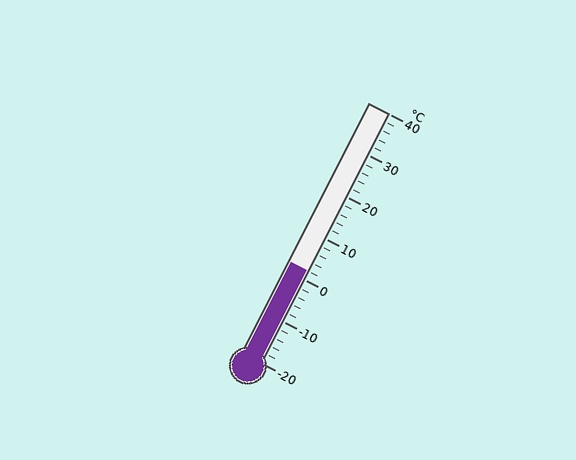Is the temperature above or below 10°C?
The temperature is below 10°C.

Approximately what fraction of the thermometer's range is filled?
The thermometer is filled to approximately 35% of its range.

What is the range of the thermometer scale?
The thermometer scale ranges from -20°C to 40°C.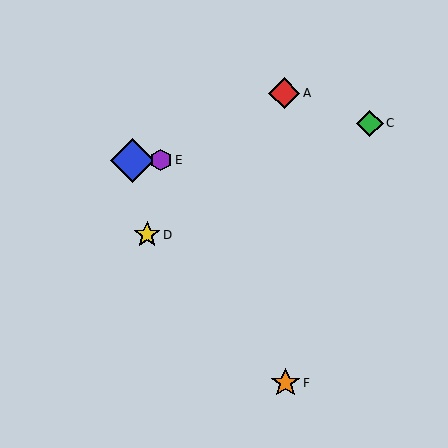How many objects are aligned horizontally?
2 objects (B, E) are aligned horizontally.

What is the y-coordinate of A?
Object A is at y≈93.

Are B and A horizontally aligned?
No, B is at y≈160 and A is at y≈93.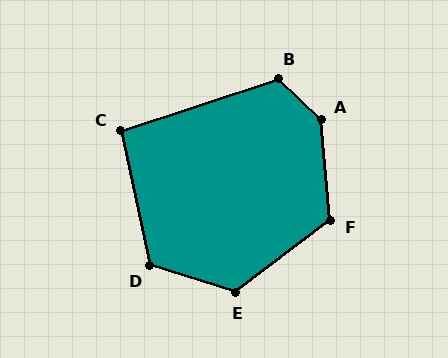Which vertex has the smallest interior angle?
C, at approximately 96 degrees.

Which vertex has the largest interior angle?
A, at approximately 139 degrees.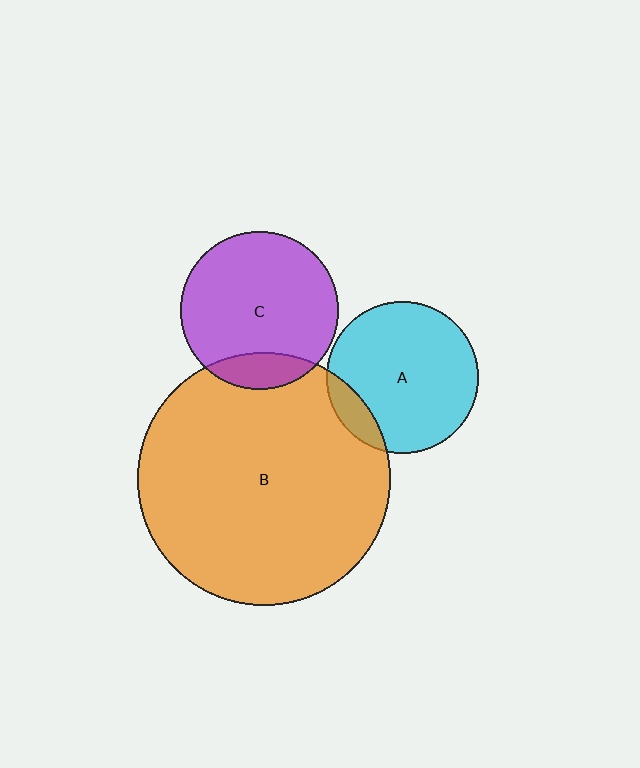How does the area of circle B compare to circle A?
Approximately 2.8 times.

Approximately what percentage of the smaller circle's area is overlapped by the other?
Approximately 15%.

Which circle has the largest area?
Circle B (orange).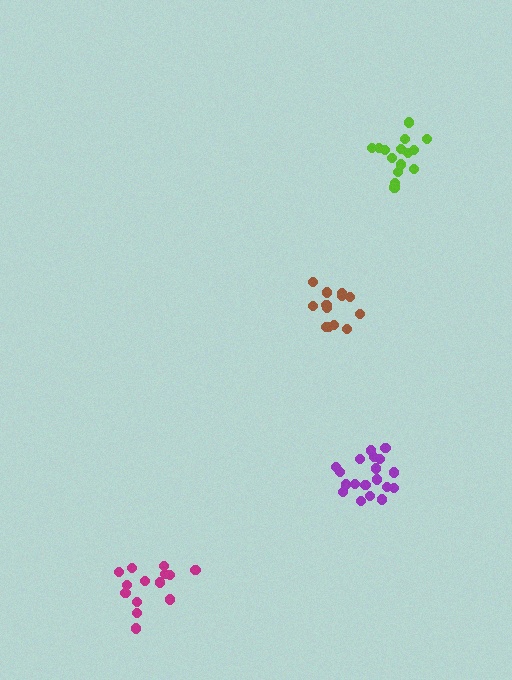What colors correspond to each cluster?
The clusters are colored: purple, brown, magenta, lime.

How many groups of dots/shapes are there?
There are 4 groups.